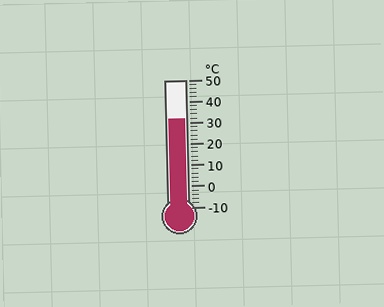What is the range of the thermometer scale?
The thermometer scale ranges from -10°C to 50°C.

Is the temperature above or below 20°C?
The temperature is above 20°C.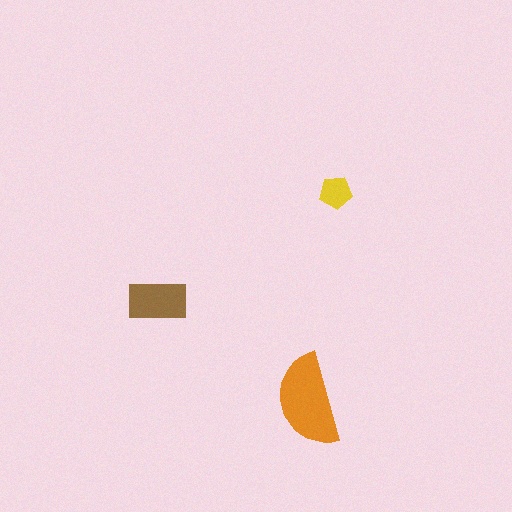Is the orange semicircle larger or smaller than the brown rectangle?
Larger.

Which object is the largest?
The orange semicircle.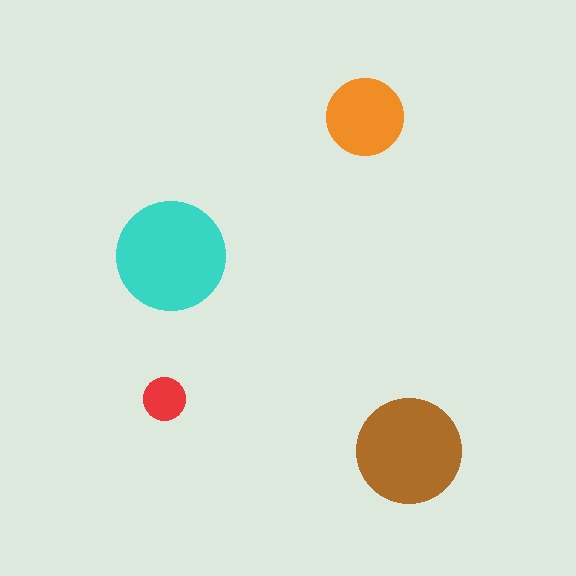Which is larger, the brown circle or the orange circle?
The brown one.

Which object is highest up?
The orange circle is topmost.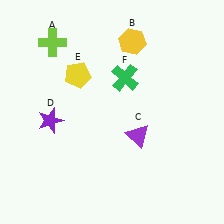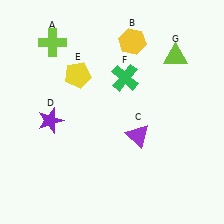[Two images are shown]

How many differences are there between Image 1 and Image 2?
There is 1 difference between the two images.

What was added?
A lime triangle (G) was added in Image 2.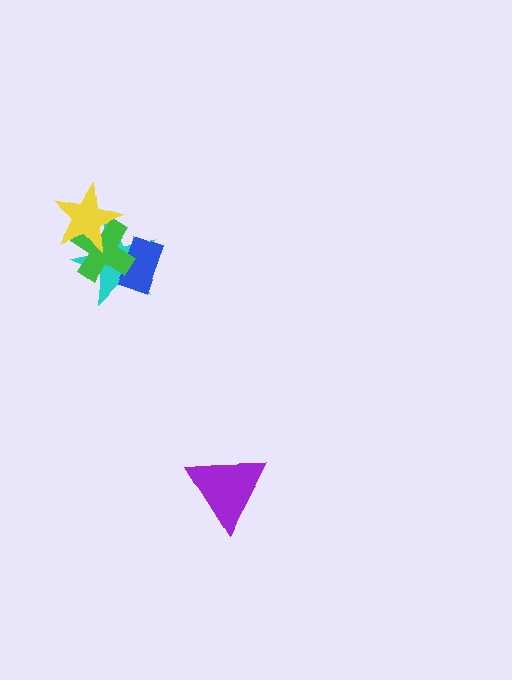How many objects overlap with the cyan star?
3 objects overlap with the cyan star.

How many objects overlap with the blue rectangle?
2 objects overlap with the blue rectangle.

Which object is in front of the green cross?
The yellow star is in front of the green cross.